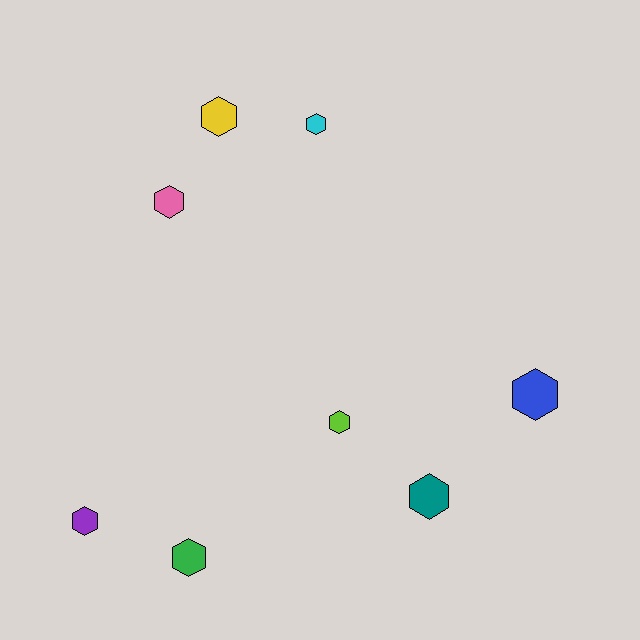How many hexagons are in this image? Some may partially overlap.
There are 8 hexagons.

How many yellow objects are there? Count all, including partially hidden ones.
There is 1 yellow object.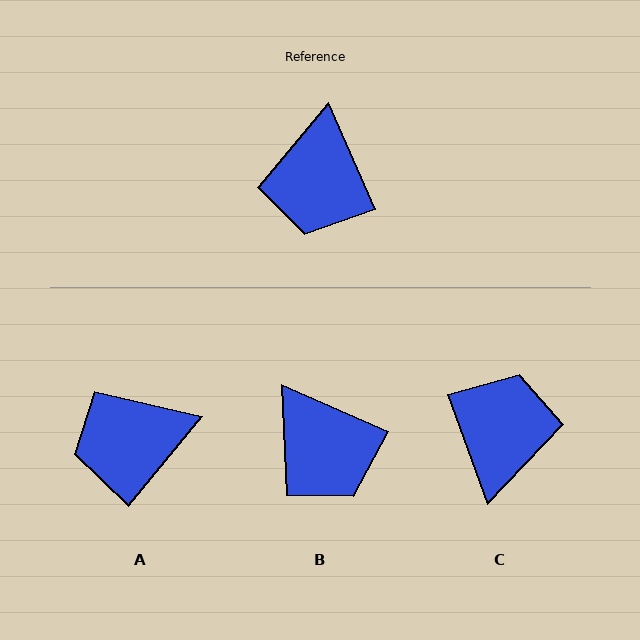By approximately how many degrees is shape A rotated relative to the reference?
Approximately 63 degrees clockwise.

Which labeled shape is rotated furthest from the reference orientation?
C, about 176 degrees away.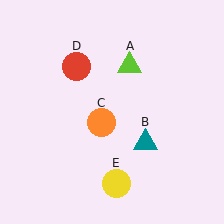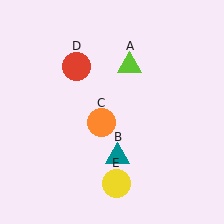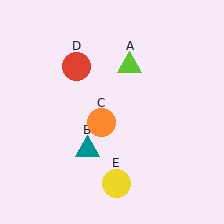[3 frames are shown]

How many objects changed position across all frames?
1 object changed position: teal triangle (object B).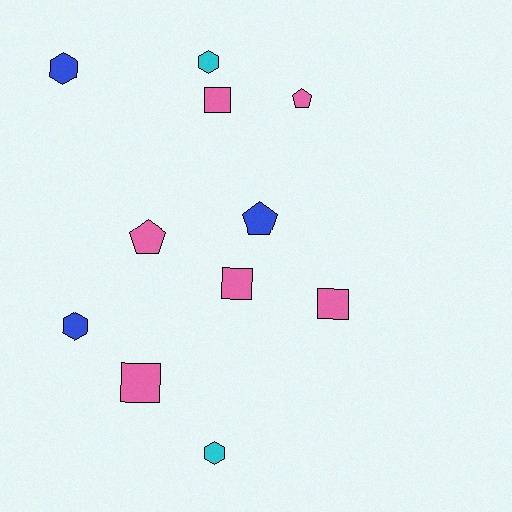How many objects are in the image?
There are 11 objects.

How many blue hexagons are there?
There are 2 blue hexagons.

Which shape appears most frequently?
Square, with 4 objects.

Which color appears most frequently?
Pink, with 6 objects.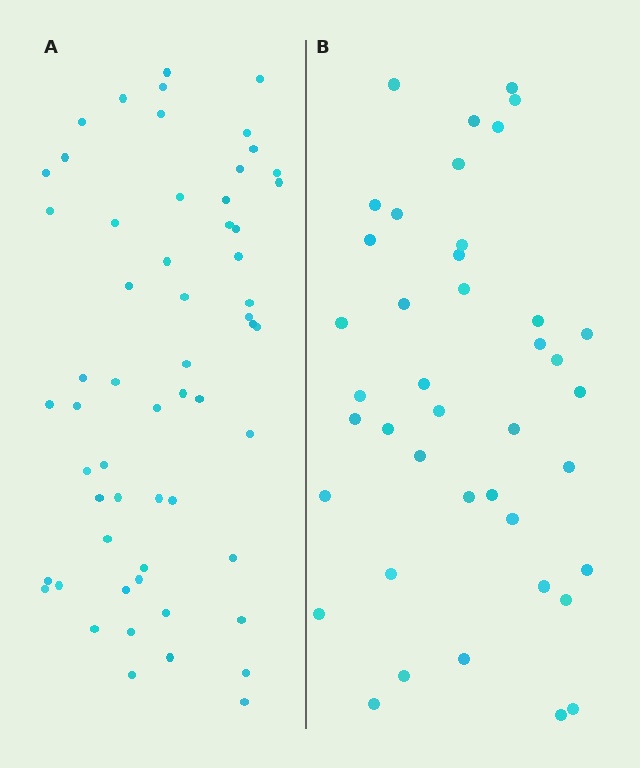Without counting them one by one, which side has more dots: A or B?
Region A (the left region) has more dots.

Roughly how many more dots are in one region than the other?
Region A has approximately 15 more dots than region B.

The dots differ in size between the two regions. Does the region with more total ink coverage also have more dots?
No. Region B has more total ink coverage because its dots are larger, but region A actually contains more individual dots. Total area can be misleading — the number of items is what matters here.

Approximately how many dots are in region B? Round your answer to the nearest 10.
About 40 dots. (The exact count is 41, which rounds to 40.)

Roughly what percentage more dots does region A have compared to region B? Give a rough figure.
About 40% more.